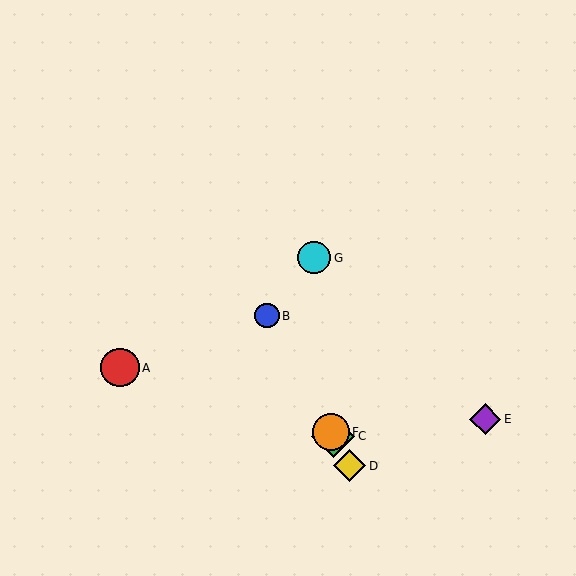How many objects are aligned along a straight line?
4 objects (B, C, D, F) are aligned along a straight line.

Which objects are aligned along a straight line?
Objects B, C, D, F are aligned along a straight line.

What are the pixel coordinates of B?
Object B is at (267, 316).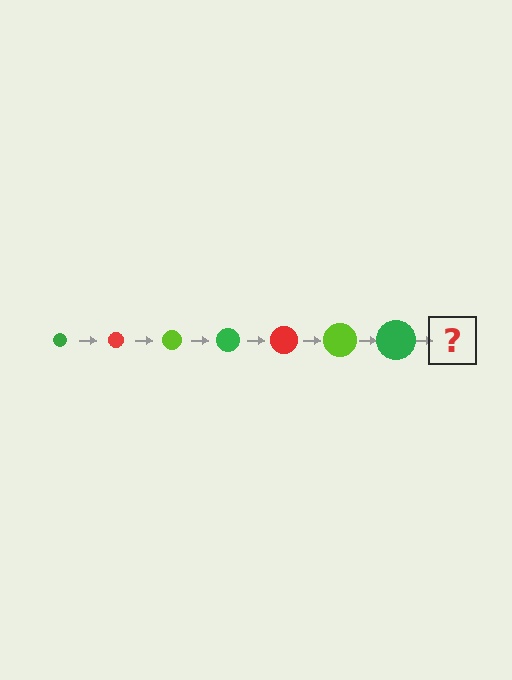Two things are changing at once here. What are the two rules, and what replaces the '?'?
The two rules are that the circle grows larger each step and the color cycles through green, red, and lime. The '?' should be a red circle, larger than the previous one.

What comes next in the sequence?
The next element should be a red circle, larger than the previous one.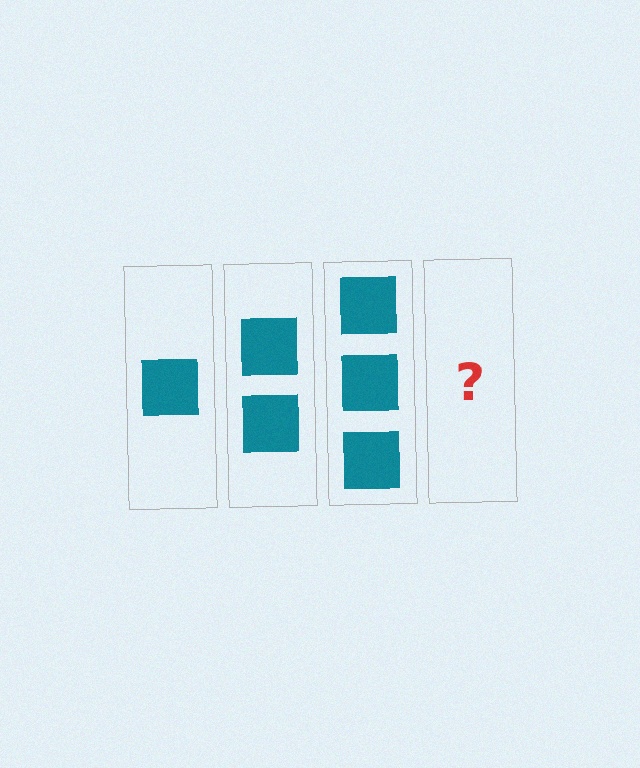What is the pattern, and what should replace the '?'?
The pattern is that each step adds one more square. The '?' should be 4 squares.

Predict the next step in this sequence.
The next step is 4 squares.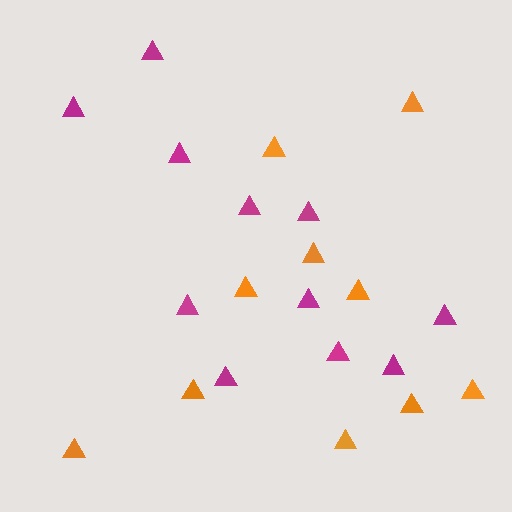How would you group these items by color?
There are 2 groups: one group of orange triangles (10) and one group of magenta triangles (11).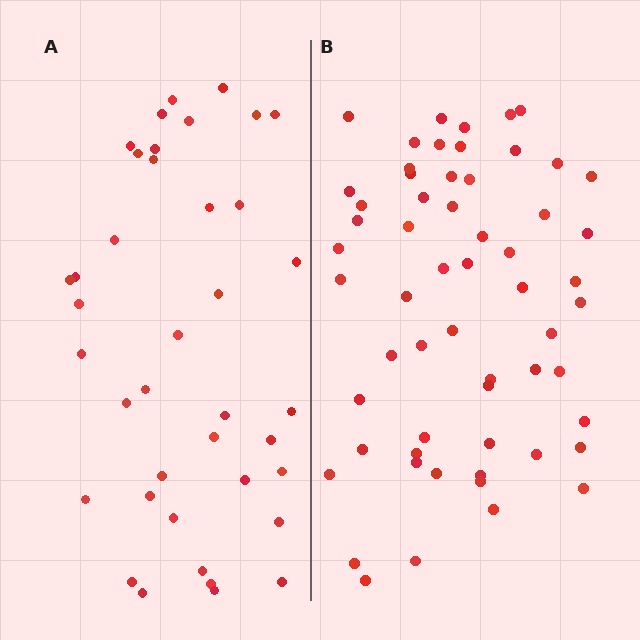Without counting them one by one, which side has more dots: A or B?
Region B (the right region) has more dots.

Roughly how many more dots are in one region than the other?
Region B has approximately 20 more dots than region A.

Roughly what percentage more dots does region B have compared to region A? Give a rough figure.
About 50% more.